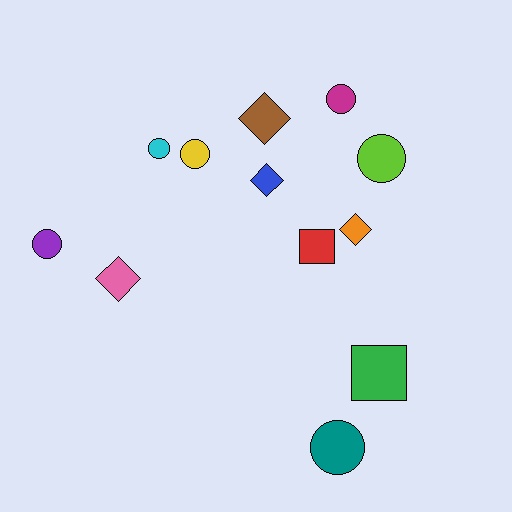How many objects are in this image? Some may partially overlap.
There are 12 objects.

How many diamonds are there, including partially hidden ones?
There are 4 diamonds.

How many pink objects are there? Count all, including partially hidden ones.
There is 1 pink object.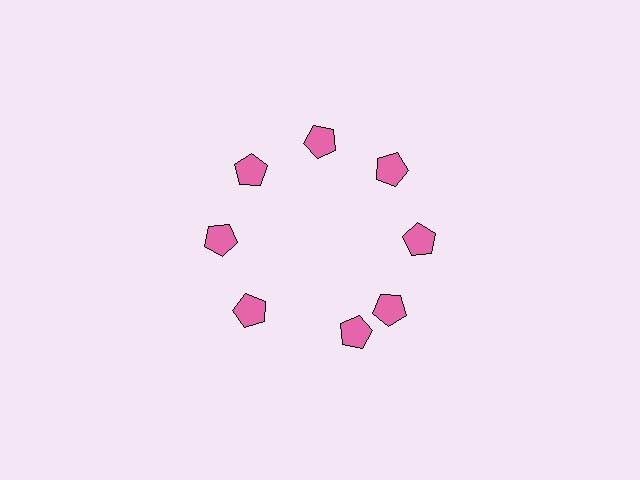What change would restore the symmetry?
The symmetry would be restored by rotating it back into even spacing with its neighbors so that all 8 pentagons sit at equal angles and equal distance from the center.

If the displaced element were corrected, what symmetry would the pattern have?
It would have 8-fold rotational symmetry — the pattern would map onto itself every 45 degrees.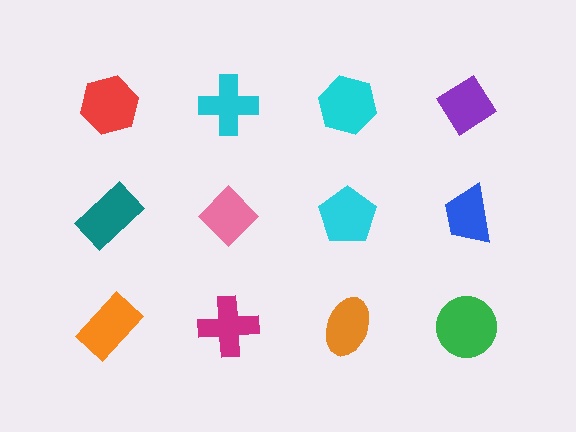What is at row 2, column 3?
A cyan pentagon.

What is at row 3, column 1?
An orange rectangle.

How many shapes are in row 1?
4 shapes.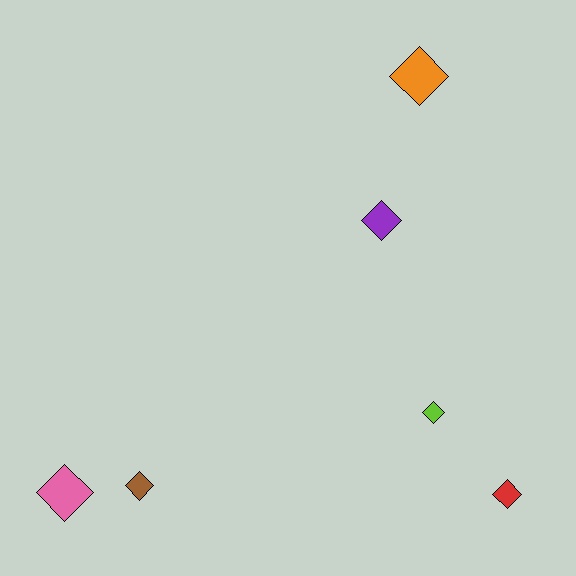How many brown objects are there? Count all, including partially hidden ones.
There is 1 brown object.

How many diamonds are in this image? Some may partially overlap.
There are 6 diamonds.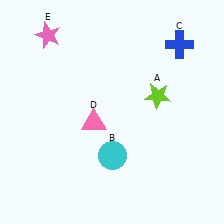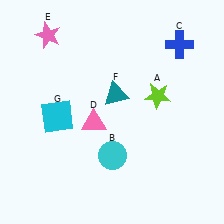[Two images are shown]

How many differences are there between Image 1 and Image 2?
There are 2 differences between the two images.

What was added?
A teal triangle (F), a cyan square (G) were added in Image 2.